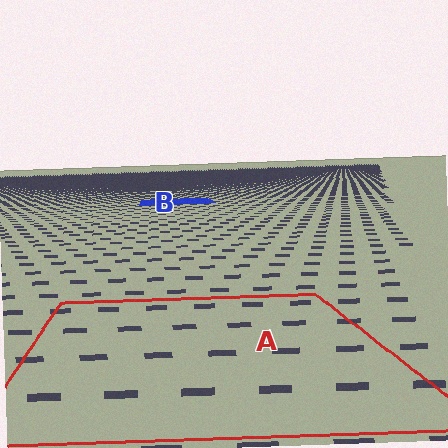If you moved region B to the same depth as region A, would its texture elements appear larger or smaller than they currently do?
They would appear larger. At a closer depth, the same texture elements are projected at a bigger on-screen size.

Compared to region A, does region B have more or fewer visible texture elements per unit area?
Region B has more texture elements per unit area — they are packed more densely because it is farther away.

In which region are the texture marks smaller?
The texture marks are smaller in region B, because it is farther away.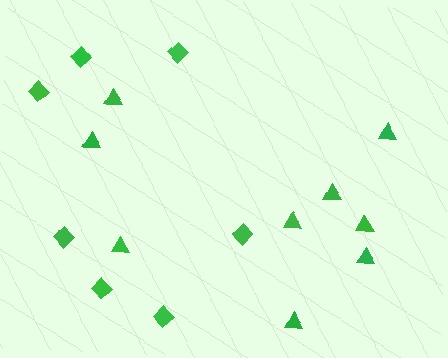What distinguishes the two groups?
There are 2 groups: one group of triangles (9) and one group of diamonds (7).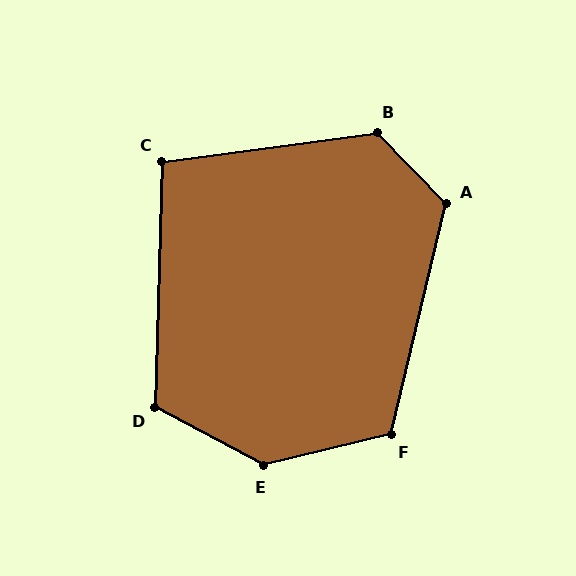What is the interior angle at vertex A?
Approximately 122 degrees (obtuse).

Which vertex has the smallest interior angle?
C, at approximately 99 degrees.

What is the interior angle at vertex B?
Approximately 127 degrees (obtuse).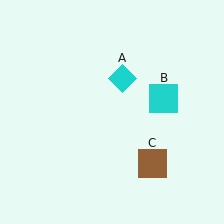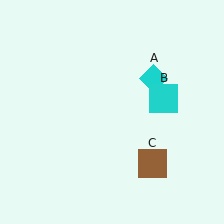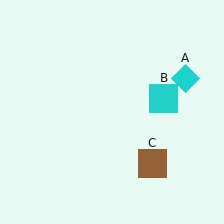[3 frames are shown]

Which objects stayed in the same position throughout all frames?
Cyan square (object B) and brown square (object C) remained stationary.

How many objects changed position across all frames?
1 object changed position: cyan diamond (object A).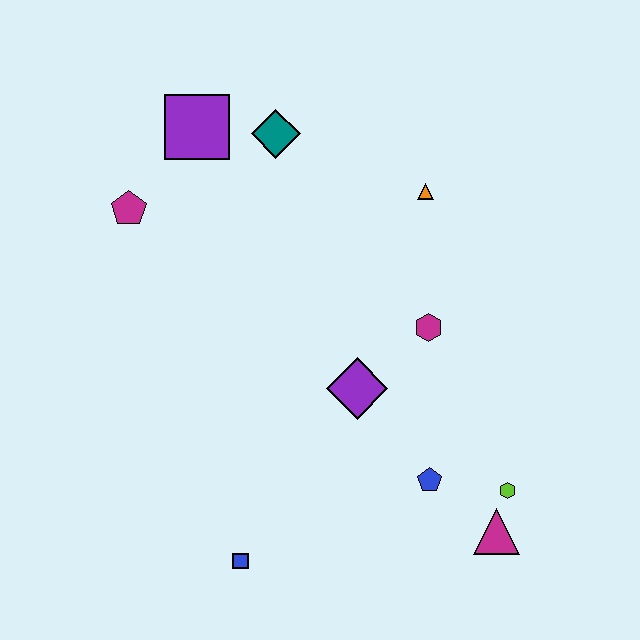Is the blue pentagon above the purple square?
No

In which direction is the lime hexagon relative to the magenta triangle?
The lime hexagon is above the magenta triangle.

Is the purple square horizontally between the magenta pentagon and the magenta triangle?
Yes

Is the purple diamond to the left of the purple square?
No